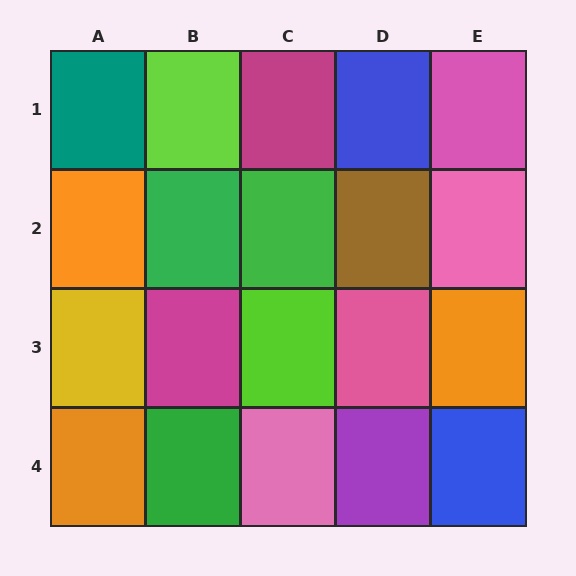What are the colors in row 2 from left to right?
Orange, green, green, brown, pink.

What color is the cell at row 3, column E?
Orange.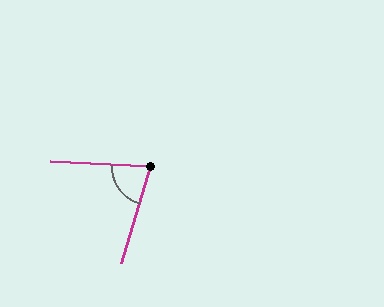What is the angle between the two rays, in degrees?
Approximately 76 degrees.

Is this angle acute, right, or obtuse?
It is acute.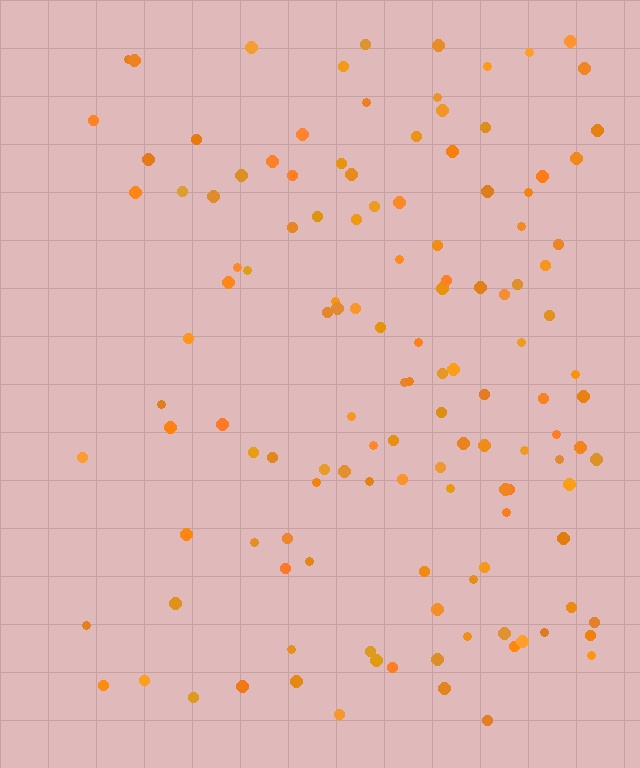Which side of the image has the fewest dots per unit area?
The left.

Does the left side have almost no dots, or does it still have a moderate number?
Still a moderate number, just noticeably fewer than the right.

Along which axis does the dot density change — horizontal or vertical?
Horizontal.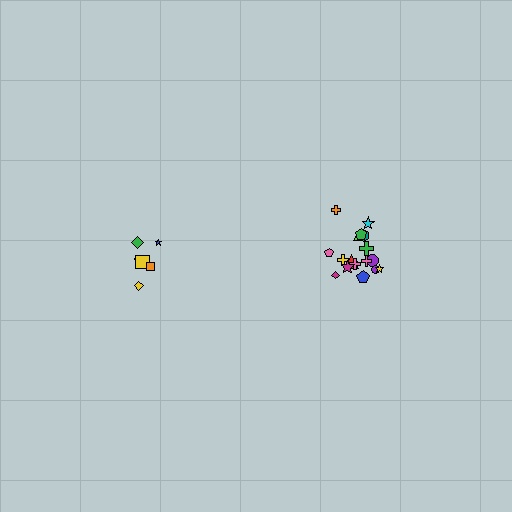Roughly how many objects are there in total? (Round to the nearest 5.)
Roughly 25 objects in total.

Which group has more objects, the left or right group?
The right group.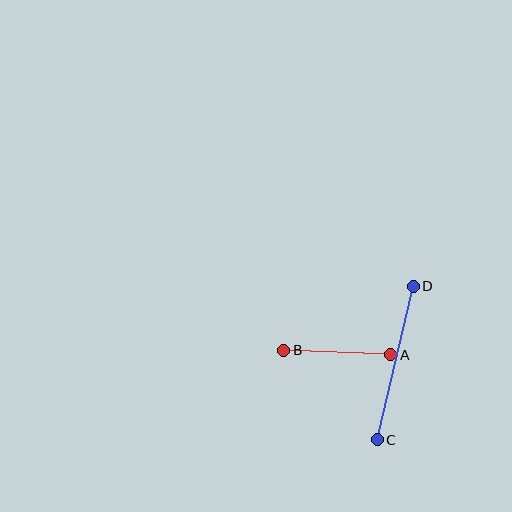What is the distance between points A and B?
The distance is approximately 107 pixels.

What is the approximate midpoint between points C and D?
The midpoint is at approximately (395, 363) pixels.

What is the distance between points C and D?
The distance is approximately 158 pixels.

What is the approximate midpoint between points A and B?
The midpoint is at approximately (337, 352) pixels.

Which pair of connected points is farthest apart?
Points C and D are farthest apart.